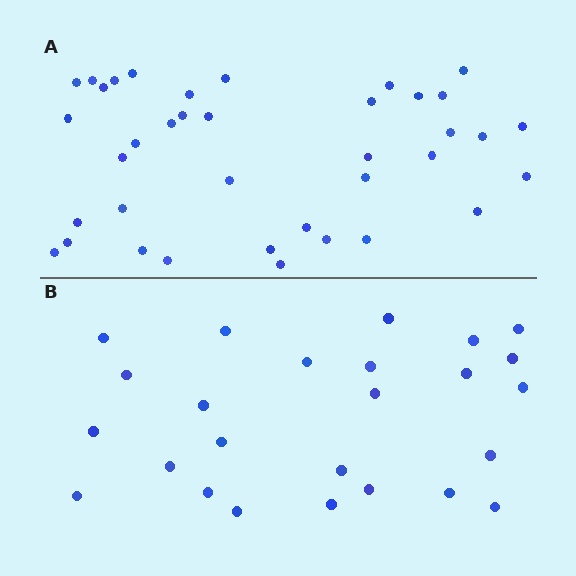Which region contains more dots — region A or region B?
Region A (the top region) has more dots.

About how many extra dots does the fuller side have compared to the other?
Region A has approximately 15 more dots than region B.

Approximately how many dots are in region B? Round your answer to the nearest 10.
About 20 dots. (The exact count is 25, which rounds to 20.)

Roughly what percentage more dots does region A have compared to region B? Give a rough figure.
About 50% more.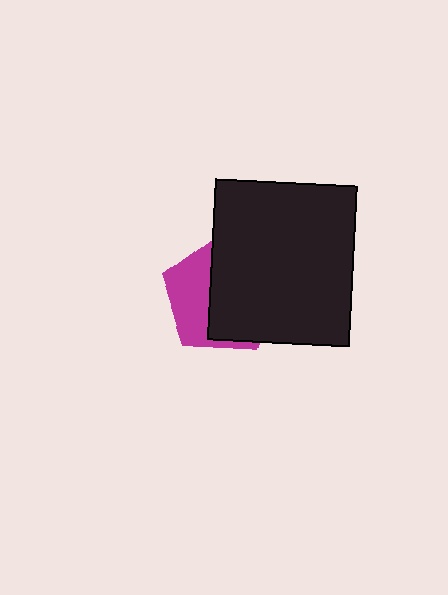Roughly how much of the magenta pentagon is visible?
A small part of it is visible (roughly 39%).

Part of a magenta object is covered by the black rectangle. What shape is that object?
It is a pentagon.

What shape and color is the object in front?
The object in front is a black rectangle.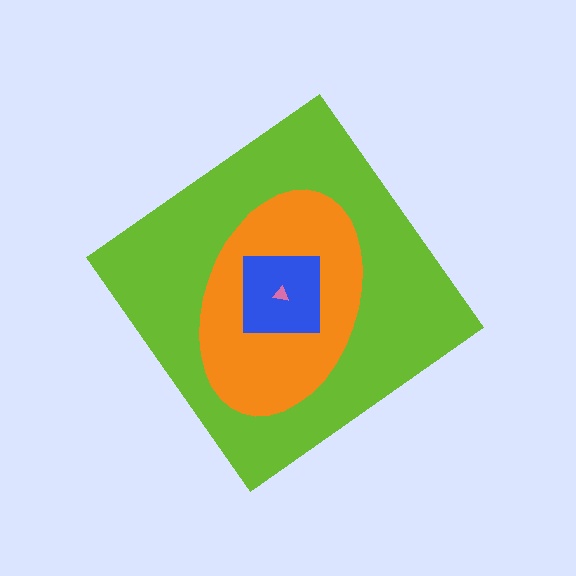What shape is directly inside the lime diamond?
The orange ellipse.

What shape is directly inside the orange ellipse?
The blue square.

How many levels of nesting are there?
4.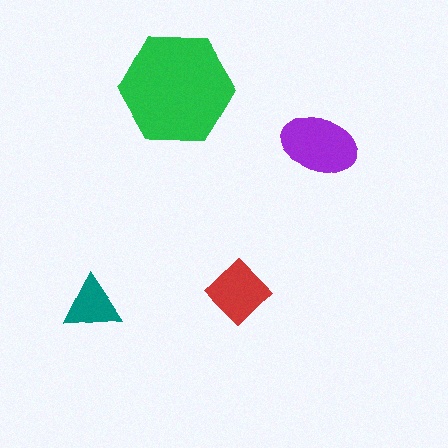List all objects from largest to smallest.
The green hexagon, the purple ellipse, the red diamond, the teal triangle.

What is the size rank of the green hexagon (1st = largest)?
1st.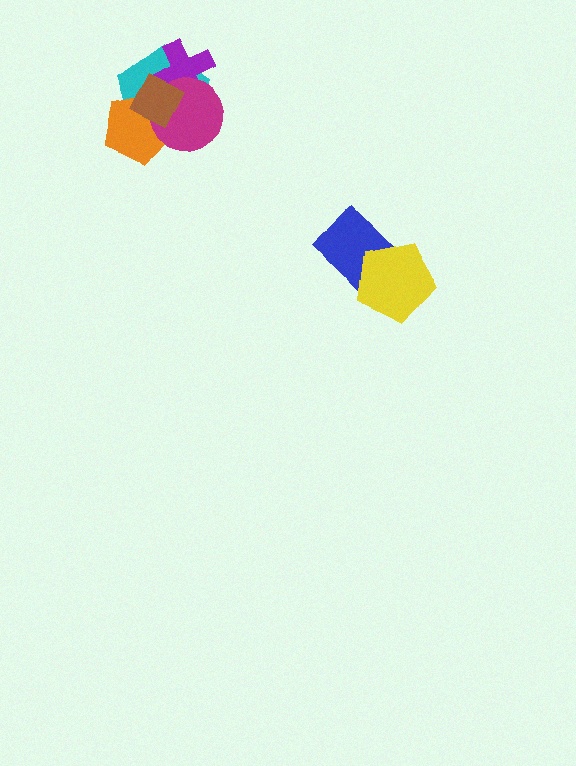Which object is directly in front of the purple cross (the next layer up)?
The magenta circle is directly in front of the purple cross.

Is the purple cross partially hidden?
Yes, it is partially covered by another shape.